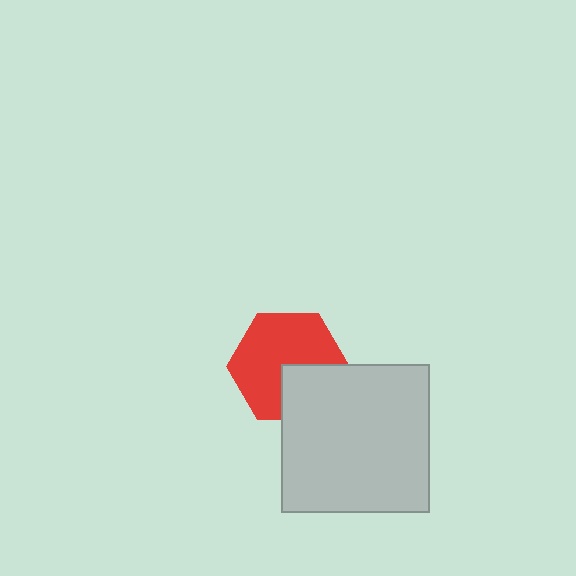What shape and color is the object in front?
The object in front is a light gray square.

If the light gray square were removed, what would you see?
You would see the complete red hexagon.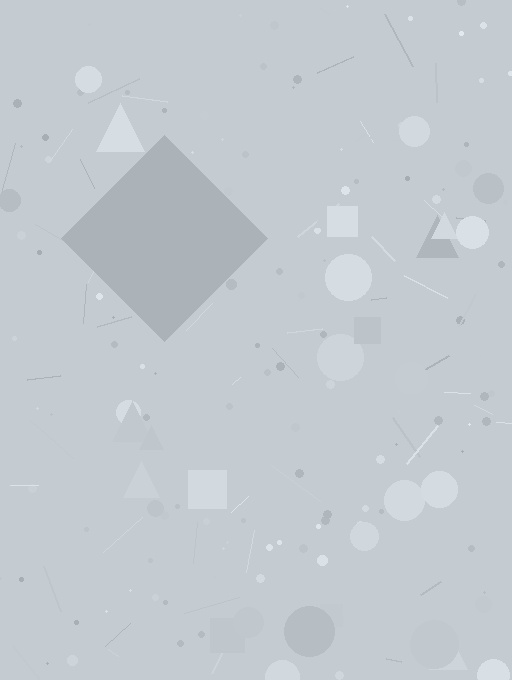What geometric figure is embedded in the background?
A diamond is embedded in the background.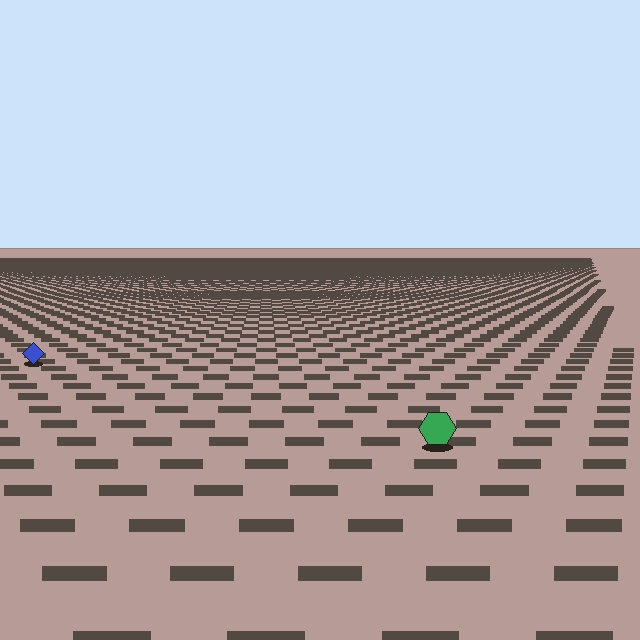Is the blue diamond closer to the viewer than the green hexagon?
No. The green hexagon is closer — you can tell from the texture gradient: the ground texture is coarser near it.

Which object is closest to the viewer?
The green hexagon is closest. The texture marks near it are larger and more spread out.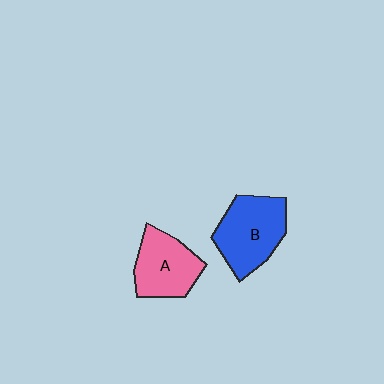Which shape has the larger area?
Shape B (blue).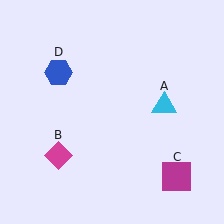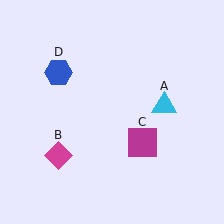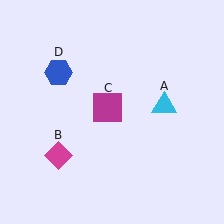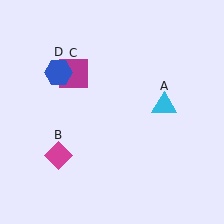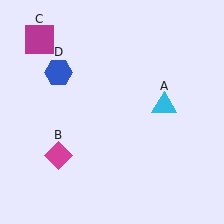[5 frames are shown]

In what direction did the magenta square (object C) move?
The magenta square (object C) moved up and to the left.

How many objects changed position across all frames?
1 object changed position: magenta square (object C).